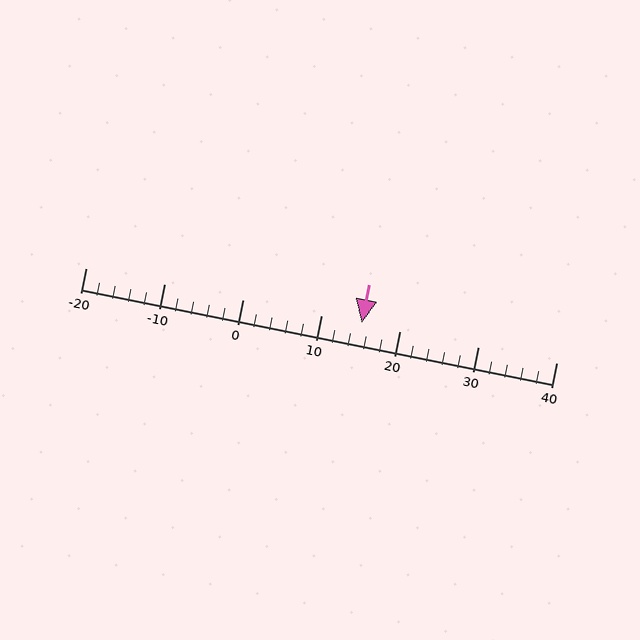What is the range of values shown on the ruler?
The ruler shows values from -20 to 40.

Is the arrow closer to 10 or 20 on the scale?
The arrow is closer to 20.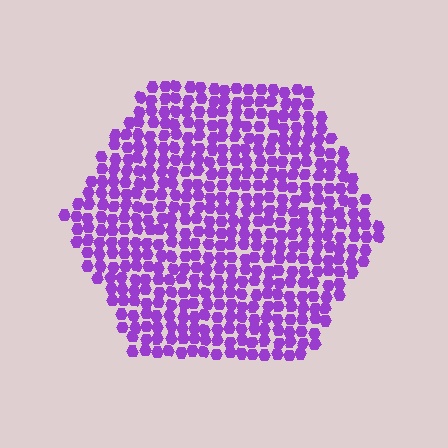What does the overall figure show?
The overall figure shows a hexagon.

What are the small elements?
The small elements are hexagons.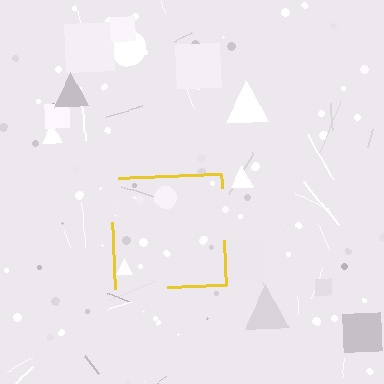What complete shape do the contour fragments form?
The contour fragments form a square.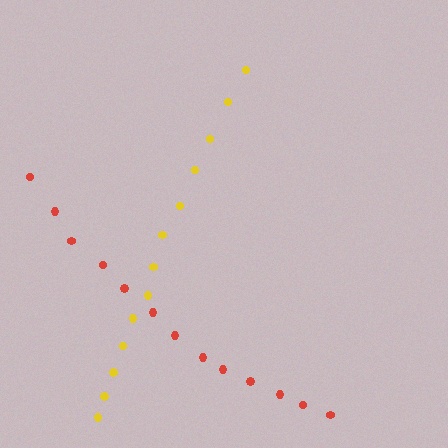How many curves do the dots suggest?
There are 2 distinct paths.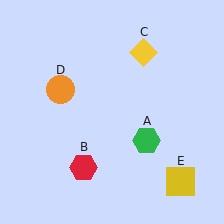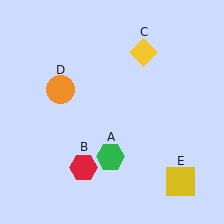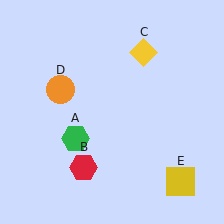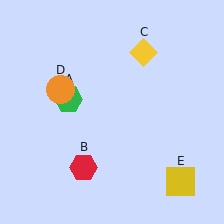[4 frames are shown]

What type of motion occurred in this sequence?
The green hexagon (object A) rotated clockwise around the center of the scene.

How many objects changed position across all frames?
1 object changed position: green hexagon (object A).